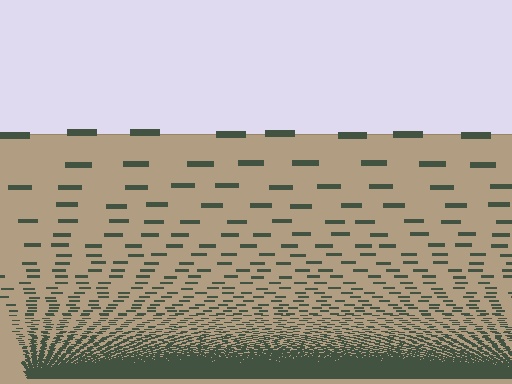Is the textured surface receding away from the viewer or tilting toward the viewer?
The surface appears to tilt toward the viewer. Texture elements get larger and sparser toward the top.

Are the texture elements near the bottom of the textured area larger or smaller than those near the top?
Smaller. The gradient is inverted — elements near the bottom are smaller and denser.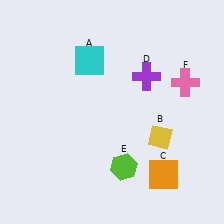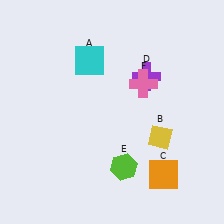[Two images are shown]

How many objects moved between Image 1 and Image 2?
1 object moved between the two images.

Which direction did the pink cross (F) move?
The pink cross (F) moved left.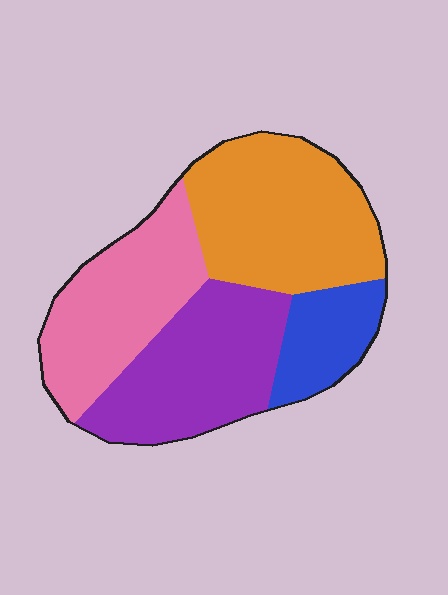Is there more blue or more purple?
Purple.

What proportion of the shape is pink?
Pink covers roughly 25% of the shape.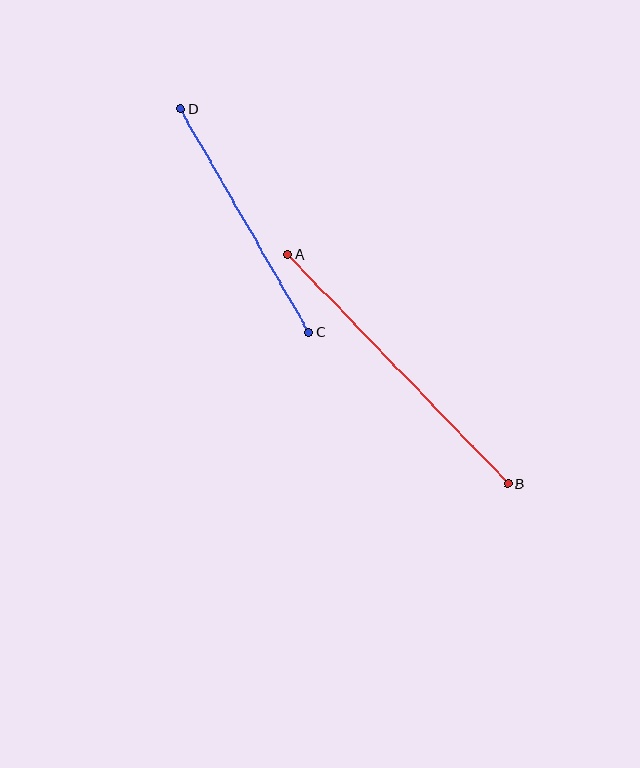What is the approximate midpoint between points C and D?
The midpoint is at approximately (245, 220) pixels.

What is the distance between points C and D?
The distance is approximately 257 pixels.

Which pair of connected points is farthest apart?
Points A and B are farthest apart.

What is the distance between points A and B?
The distance is approximately 317 pixels.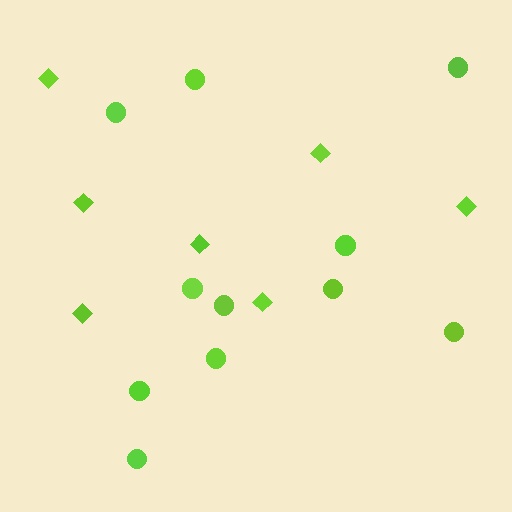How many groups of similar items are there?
There are 2 groups: one group of diamonds (7) and one group of circles (11).